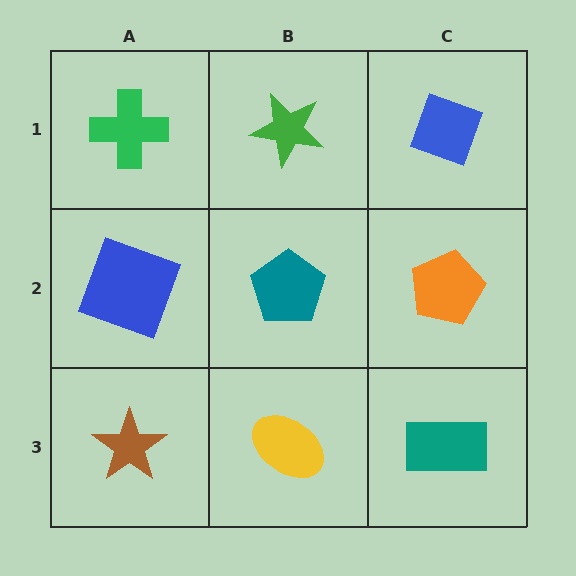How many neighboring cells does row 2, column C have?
3.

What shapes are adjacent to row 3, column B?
A teal pentagon (row 2, column B), a brown star (row 3, column A), a teal rectangle (row 3, column C).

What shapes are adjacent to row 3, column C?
An orange pentagon (row 2, column C), a yellow ellipse (row 3, column B).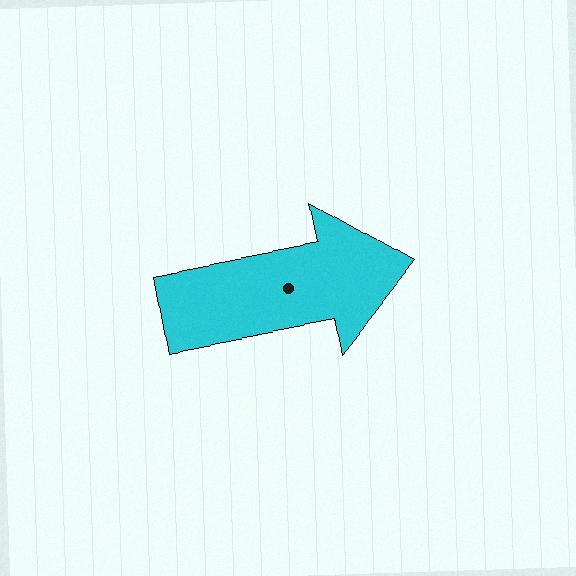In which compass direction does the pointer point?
East.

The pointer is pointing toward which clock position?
Roughly 3 o'clock.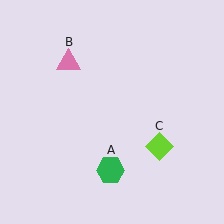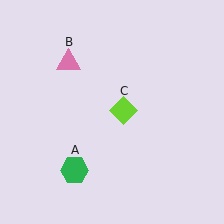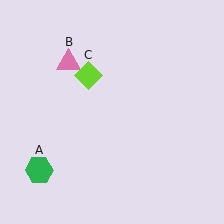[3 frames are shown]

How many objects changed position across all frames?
2 objects changed position: green hexagon (object A), lime diamond (object C).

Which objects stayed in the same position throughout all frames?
Pink triangle (object B) remained stationary.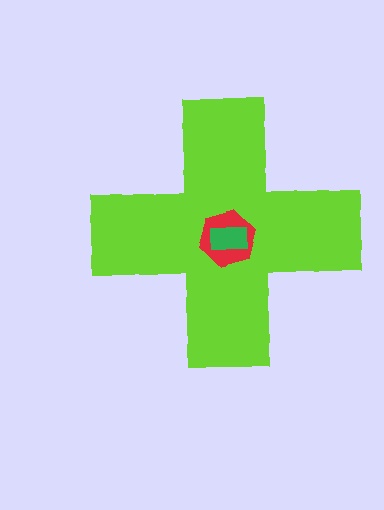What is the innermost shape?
The green rectangle.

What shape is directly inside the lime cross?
The red hexagon.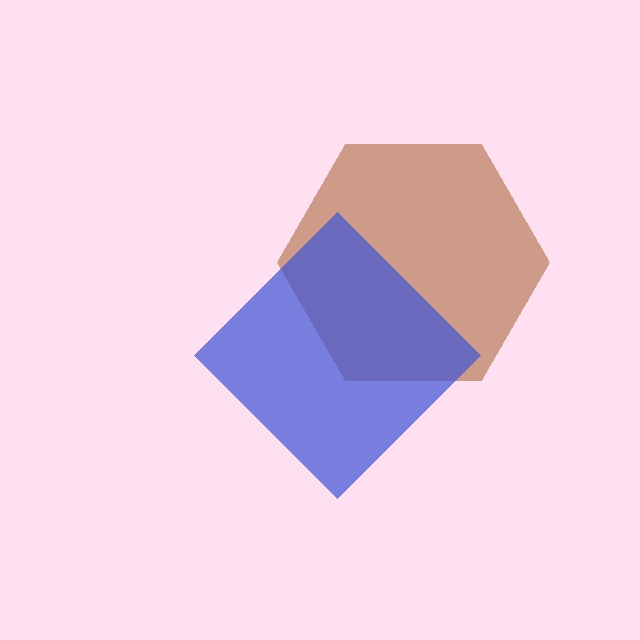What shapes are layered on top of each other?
The layered shapes are: a brown hexagon, a blue diamond.